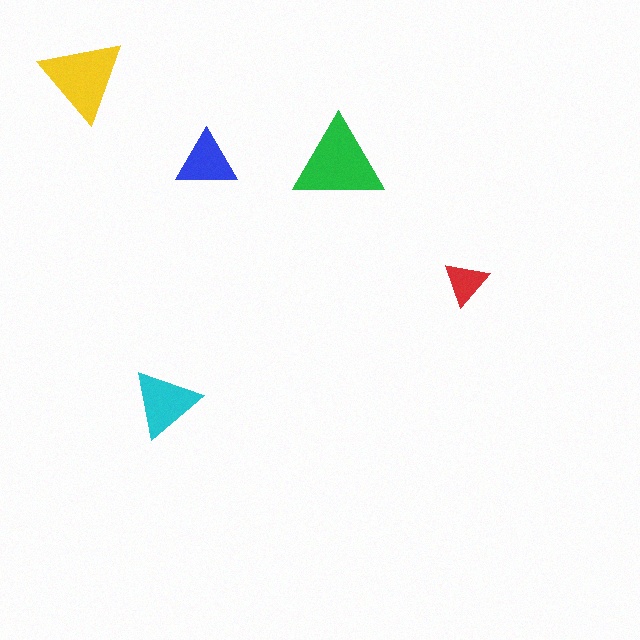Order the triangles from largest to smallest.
the green one, the yellow one, the cyan one, the blue one, the red one.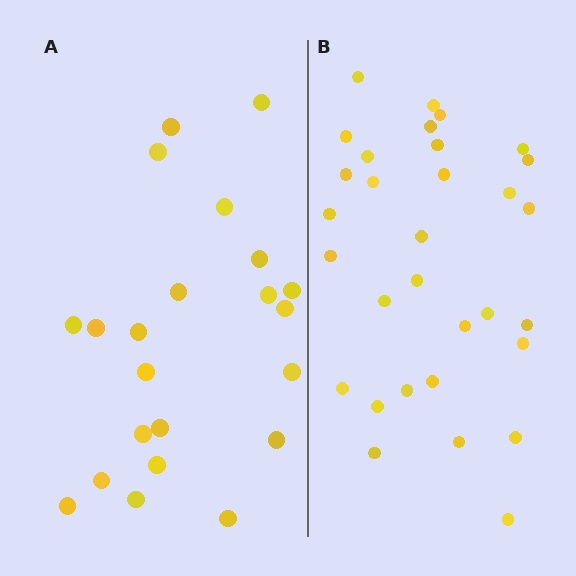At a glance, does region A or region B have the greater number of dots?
Region B (the right region) has more dots.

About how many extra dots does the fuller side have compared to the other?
Region B has roughly 8 or so more dots than region A.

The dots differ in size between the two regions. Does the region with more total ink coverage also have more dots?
No. Region A has more total ink coverage because its dots are larger, but region B actually contains more individual dots. Total area can be misleading — the number of items is what matters here.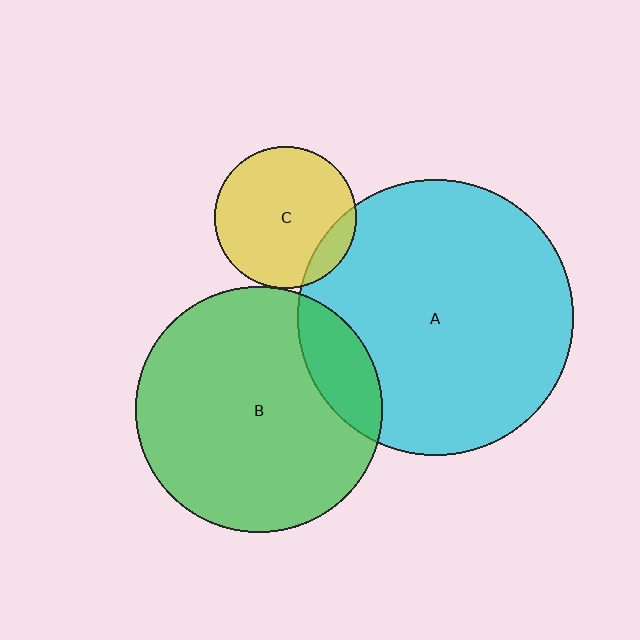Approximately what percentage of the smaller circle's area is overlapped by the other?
Approximately 15%.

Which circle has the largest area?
Circle A (cyan).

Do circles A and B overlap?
Yes.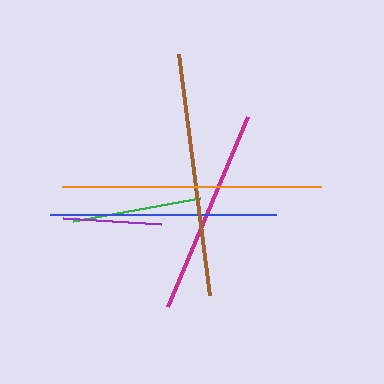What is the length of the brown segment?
The brown segment is approximately 243 pixels long.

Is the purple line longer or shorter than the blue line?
The blue line is longer than the purple line.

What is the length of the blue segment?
The blue segment is approximately 227 pixels long.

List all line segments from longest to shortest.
From longest to shortest: orange, brown, blue, magenta, green, purple.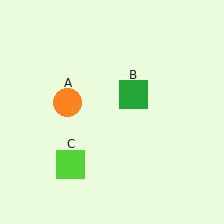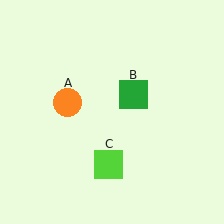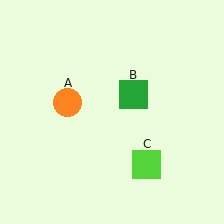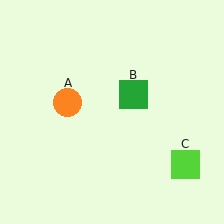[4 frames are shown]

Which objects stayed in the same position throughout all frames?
Orange circle (object A) and green square (object B) remained stationary.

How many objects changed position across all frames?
1 object changed position: lime square (object C).